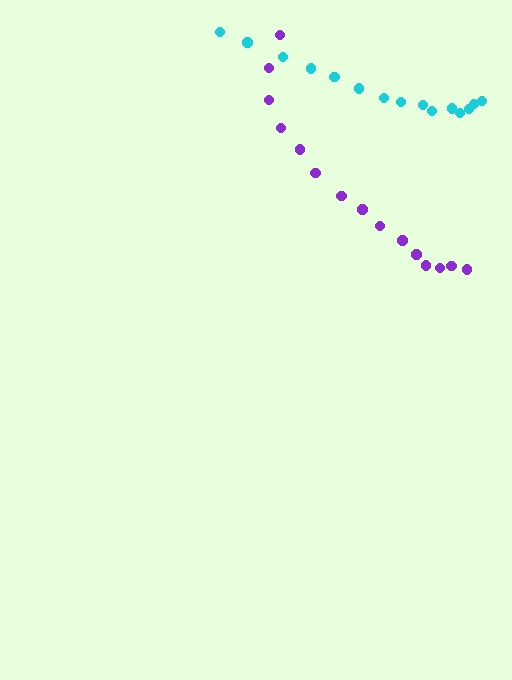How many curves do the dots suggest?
There are 2 distinct paths.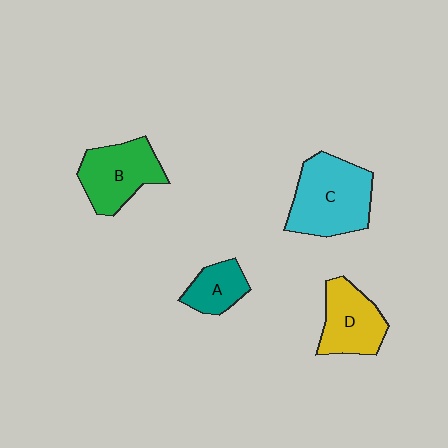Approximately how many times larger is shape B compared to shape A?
Approximately 1.7 times.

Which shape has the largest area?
Shape C (cyan).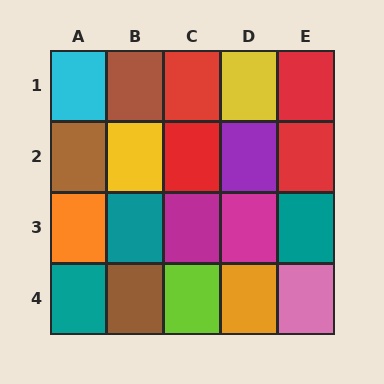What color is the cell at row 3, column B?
Teal.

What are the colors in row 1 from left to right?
Cyan, brown, red, yellow, red.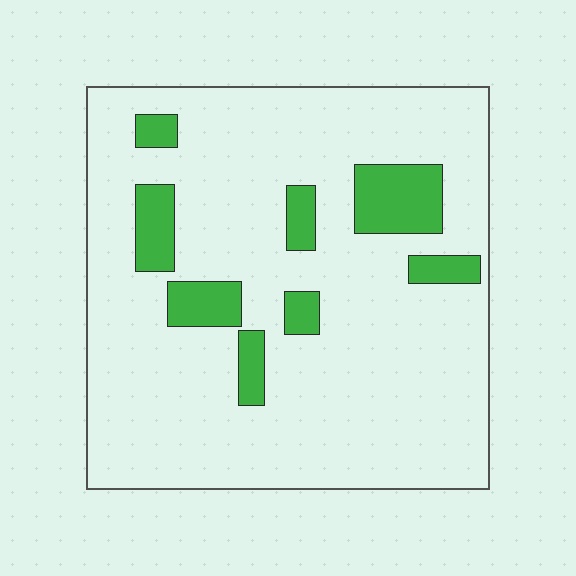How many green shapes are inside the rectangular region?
8.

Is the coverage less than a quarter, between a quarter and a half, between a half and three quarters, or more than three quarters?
Less than a quarter.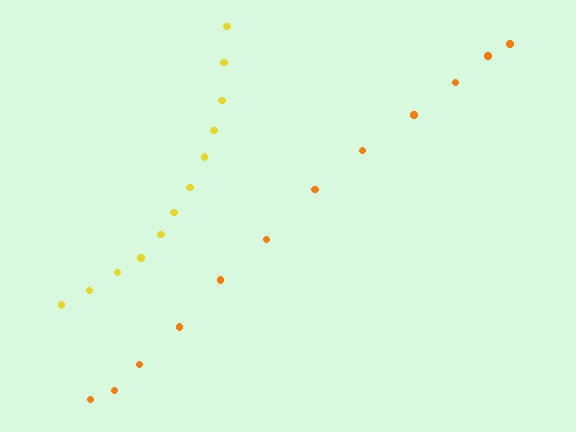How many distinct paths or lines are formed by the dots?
There are 2 distinct paths.